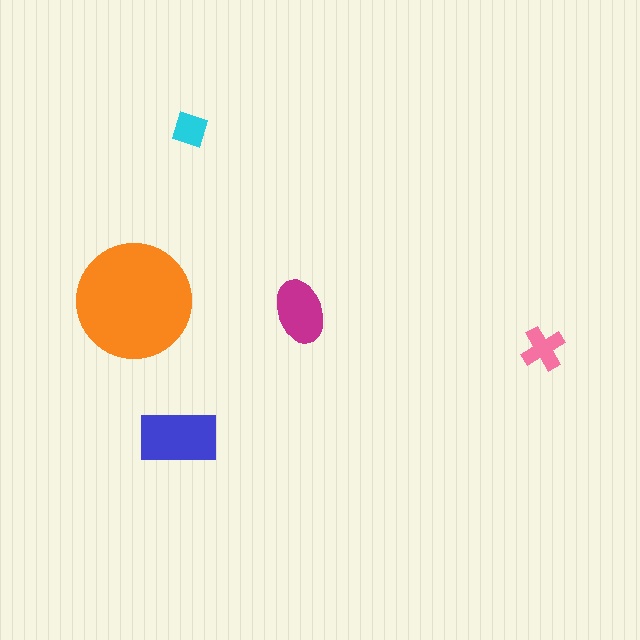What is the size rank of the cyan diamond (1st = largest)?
5th.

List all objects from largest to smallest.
The orange circle, the blue rectangle, the magenta ellipse, the pink cross, the cyan diamond.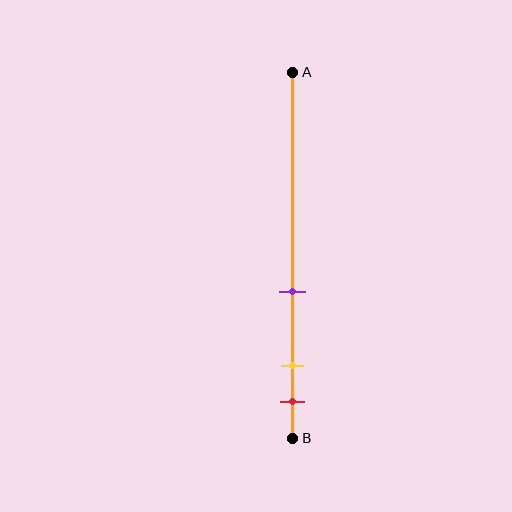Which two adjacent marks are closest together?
The yellow and red marks are the closest adjacent pair.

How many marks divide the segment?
There are 3 marks dividing the segment.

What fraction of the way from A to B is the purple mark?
The purple mark is approximately 60% (0.6) of the way from A to B.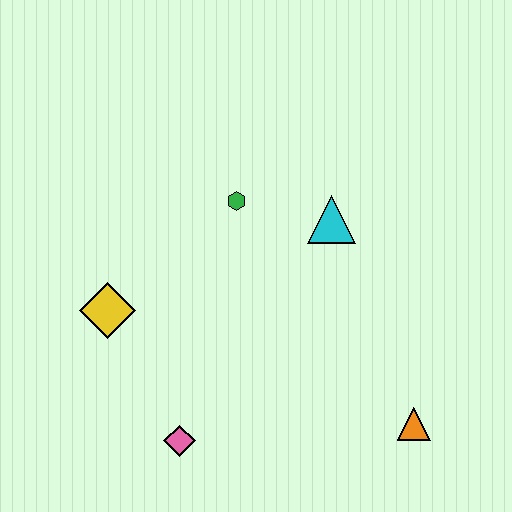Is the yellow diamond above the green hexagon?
No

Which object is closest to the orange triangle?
The cyan triangle is closest to the orange triangle.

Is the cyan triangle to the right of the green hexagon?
Yes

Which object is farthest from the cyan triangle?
The pink diamond is farthest from the cyan triangle.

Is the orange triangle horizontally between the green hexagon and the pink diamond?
No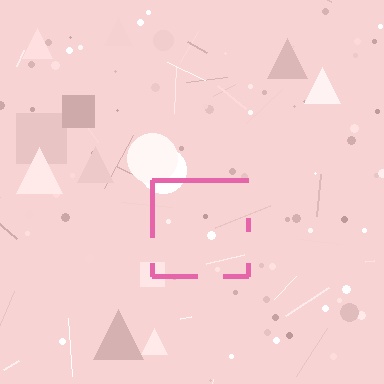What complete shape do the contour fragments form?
The contour fragments form a square.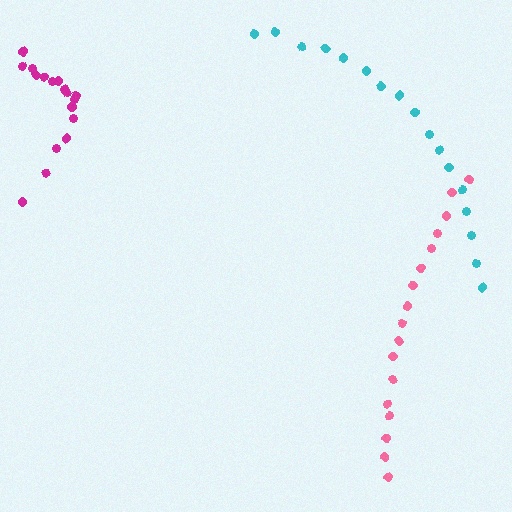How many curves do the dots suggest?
There are 3 distinct paths.